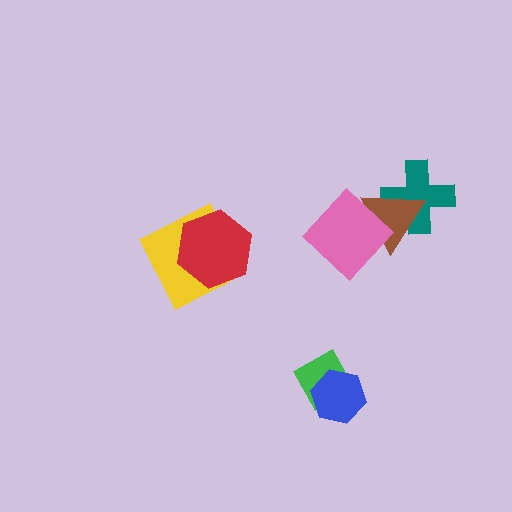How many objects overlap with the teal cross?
1 object overlaps with the teal cross.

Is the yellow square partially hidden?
Yes, it is partially covered by another shape.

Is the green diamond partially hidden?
Yes, it is partially covered by another shape.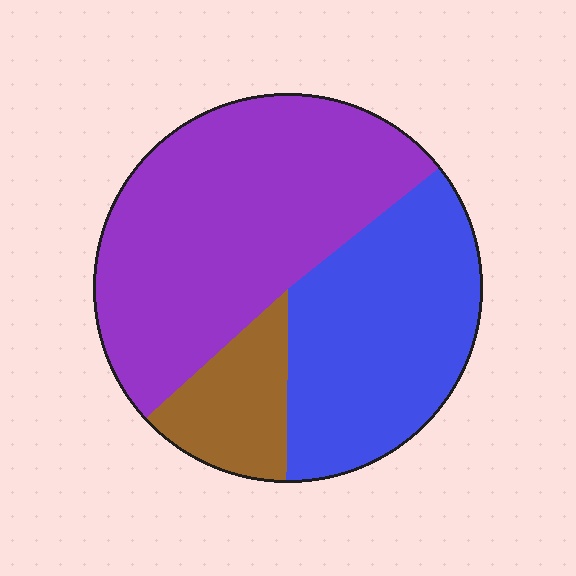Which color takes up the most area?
Purple, at roughly 50%.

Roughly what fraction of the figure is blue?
Blue covers around 35% of the figure.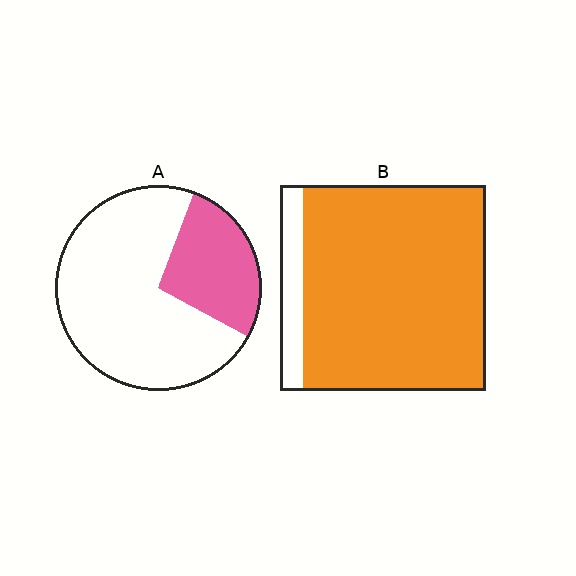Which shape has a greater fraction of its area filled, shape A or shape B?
Shape B.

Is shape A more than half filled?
No.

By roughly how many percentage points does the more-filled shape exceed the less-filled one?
By roughly 60 percentage points (B over A).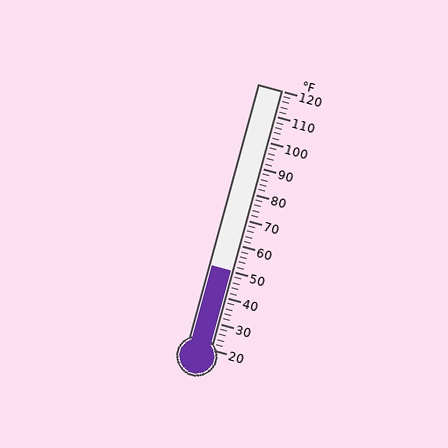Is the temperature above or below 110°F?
The temperature is below 110°F.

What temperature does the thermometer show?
The thermometer shows approximately 50°F.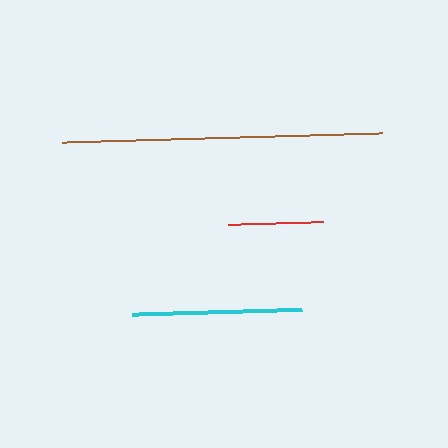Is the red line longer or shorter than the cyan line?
The cyan line is longer than the red line.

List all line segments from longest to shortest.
From longest to shortest: brown, cyan, red.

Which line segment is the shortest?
The red line is the shortest at approximately 95 pixels.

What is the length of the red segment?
The red segment is approximately 95 pixels long.